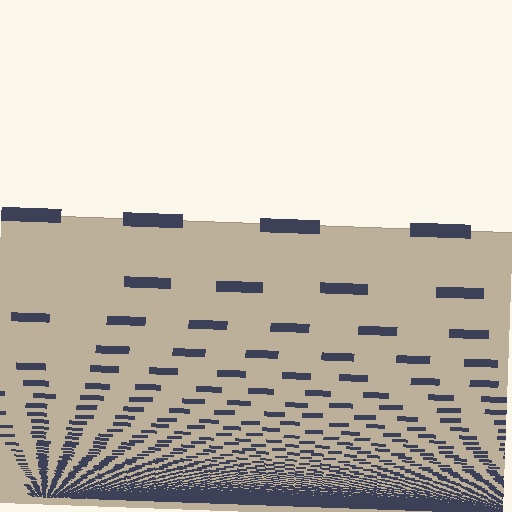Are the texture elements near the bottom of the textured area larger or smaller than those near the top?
Smaller. The gradient is inverted — elements near the bottom are smaller and denser.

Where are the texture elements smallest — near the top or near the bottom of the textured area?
Near the bottom.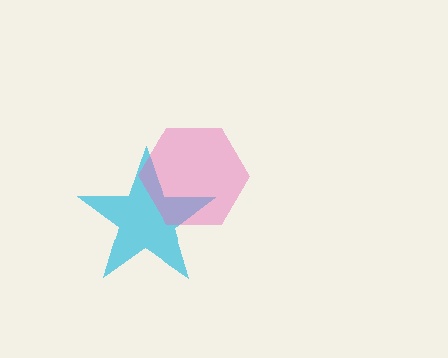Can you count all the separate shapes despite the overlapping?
Yes, there are 2 separate shapes.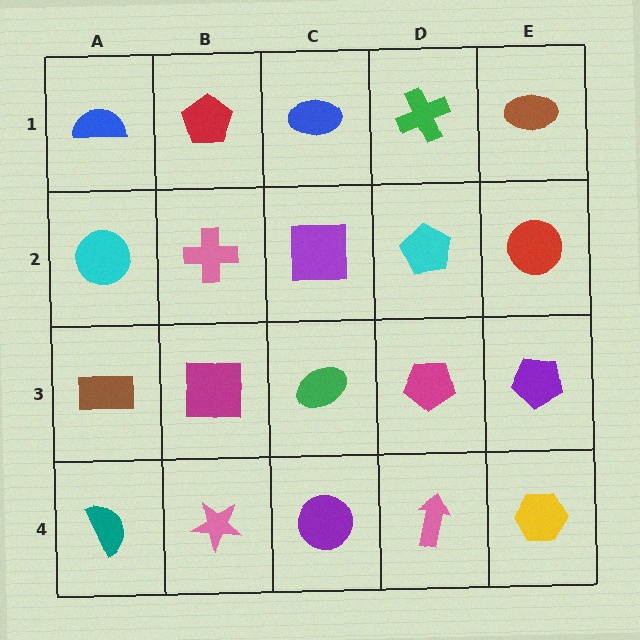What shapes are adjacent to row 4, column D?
A magenta pentagon (row 3, column D), a purple circle (row 4, column C), a yellow hexagon (row 4, column E).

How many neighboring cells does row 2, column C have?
4.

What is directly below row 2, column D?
A magenta pentagon.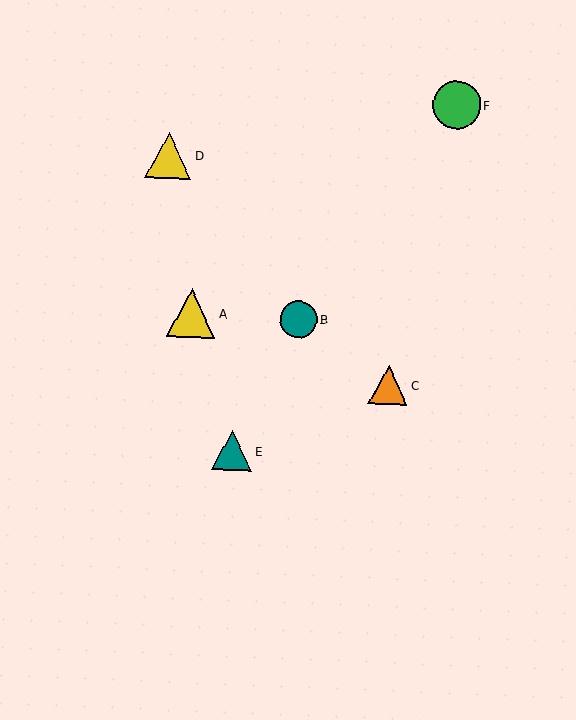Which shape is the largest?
The yellow triangle (labeled A) is the largest.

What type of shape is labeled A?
Shape A is a yellow triangle.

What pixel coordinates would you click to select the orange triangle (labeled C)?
Click at (388, 385) to select the orange triangle C.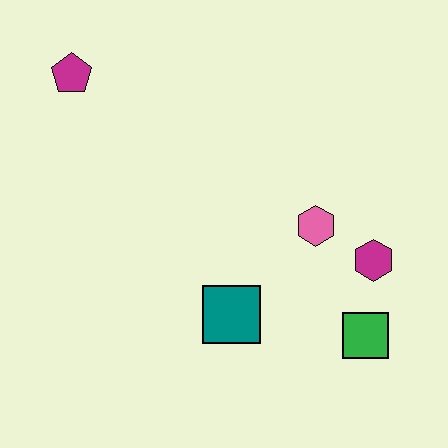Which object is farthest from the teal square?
The magenta pentagon is farthest from the teal square.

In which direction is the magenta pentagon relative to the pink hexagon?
The magenta pentagon is to the left of the pink hexagon.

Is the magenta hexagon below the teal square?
No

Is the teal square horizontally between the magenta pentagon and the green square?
Yes